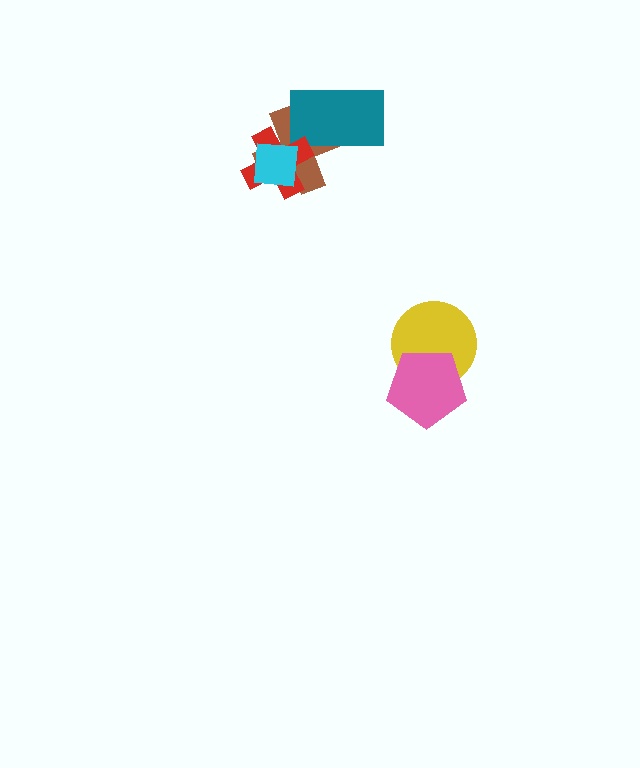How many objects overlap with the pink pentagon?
1 object overlaps with the pink pentagon.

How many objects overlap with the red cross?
2 objects overlap with the red cross.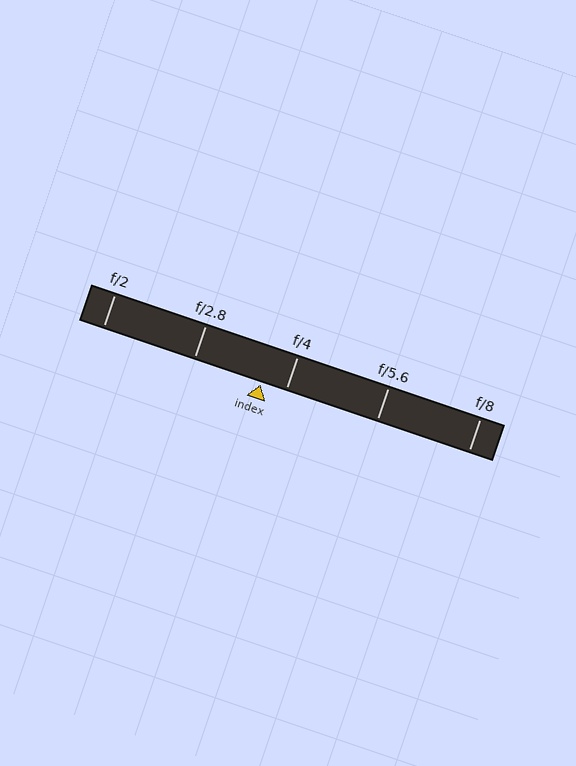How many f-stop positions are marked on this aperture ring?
There are 5 f-stop positions marked.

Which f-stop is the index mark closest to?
The index mark is closest to f/4.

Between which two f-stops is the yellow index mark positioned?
The index mark is between f/2.8 and f/4.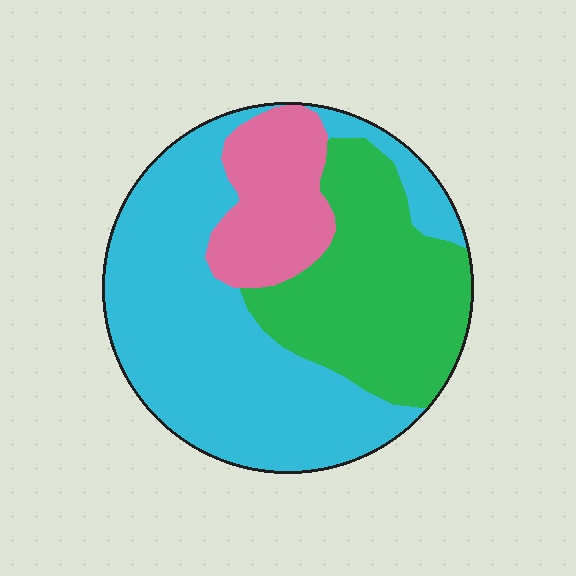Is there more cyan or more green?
Cyan.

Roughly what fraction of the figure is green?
Green takes up between a sixth and a third of the figure.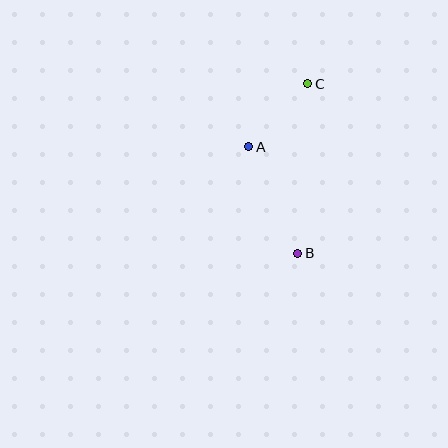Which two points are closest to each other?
Points A and C are closest to each other.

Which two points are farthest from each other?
Points B and C are farthest from each other.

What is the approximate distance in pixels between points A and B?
The distance between A and B is approximately 117 pixels.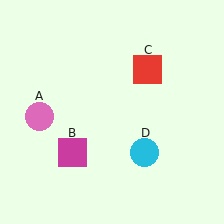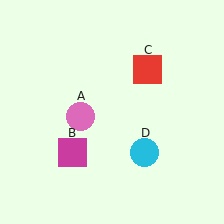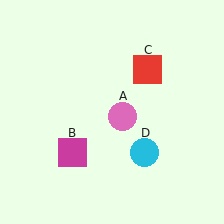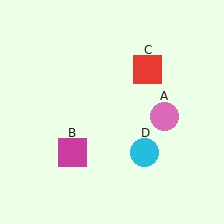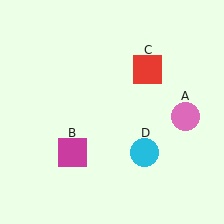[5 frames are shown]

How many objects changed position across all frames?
1 object changed position: pink circle (object A).